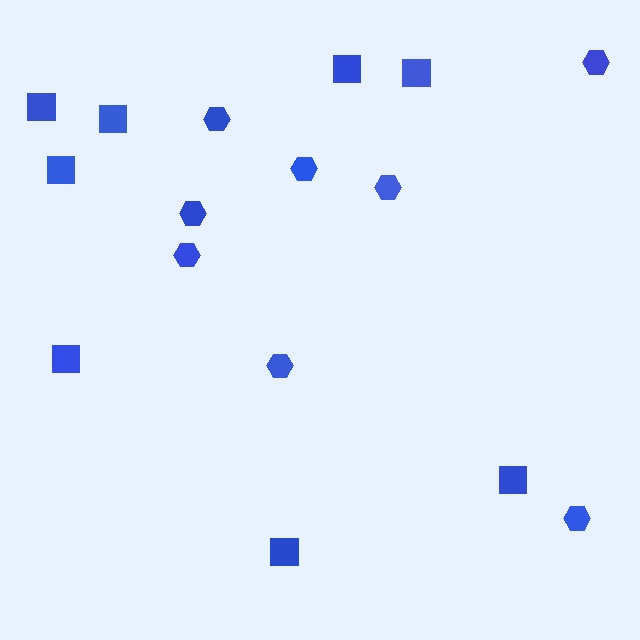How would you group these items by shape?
There are 2 groups: one group of squares (8) and one group of hexagons (8).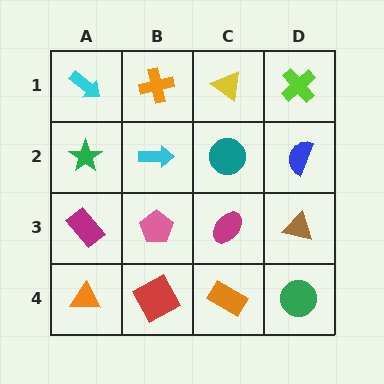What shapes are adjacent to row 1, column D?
A blue semicircle (row 2, column D), a yellow triangle (row 1, column C).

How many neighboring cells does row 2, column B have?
4.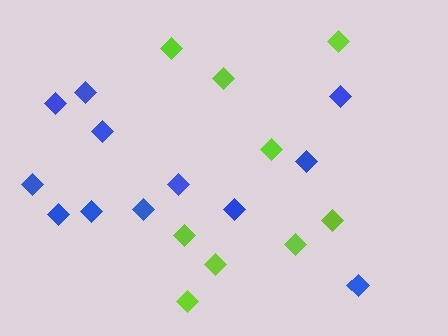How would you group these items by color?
There are 2 groups: one group of blue diamonds (12) and one group of lime diamonds (9).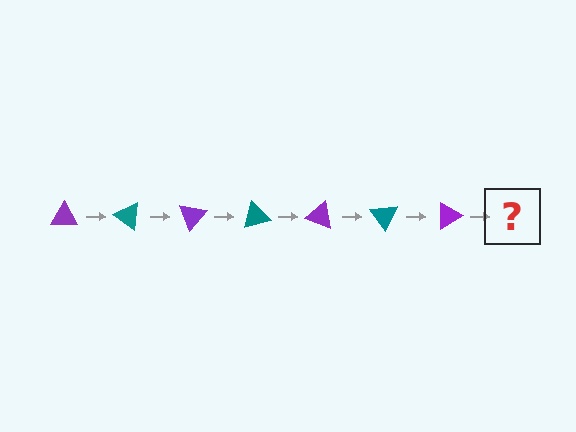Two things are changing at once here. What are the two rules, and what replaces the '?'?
The two rules are that it rotates 35 degrees each step and the color cycles through purple and teal. The '?' should be a teal triangle, rotated 245 degrees from the start.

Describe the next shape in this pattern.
It should be a teal triangle, rotated 245 degrees from the start.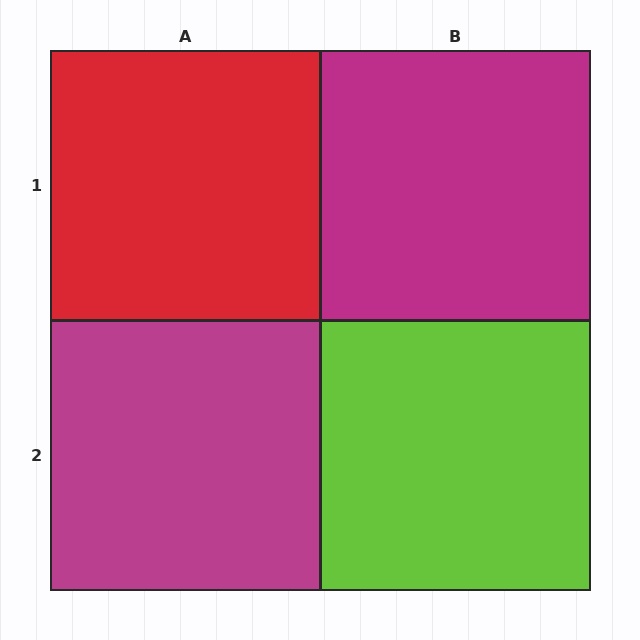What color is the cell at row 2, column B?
Lime.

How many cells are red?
1 cell is red.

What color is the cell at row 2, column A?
Magenta.